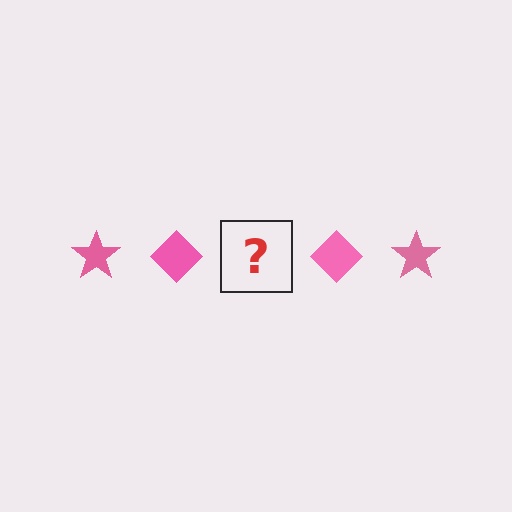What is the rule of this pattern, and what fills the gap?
The rule is that the pattern cycles through star, diamond shapes in pink. The gap should be filled with a pink star.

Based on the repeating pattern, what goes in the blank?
The blank should be a pink star.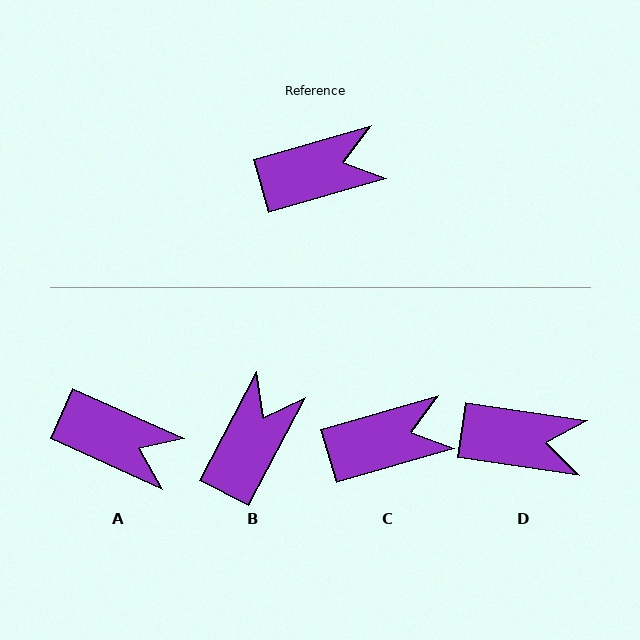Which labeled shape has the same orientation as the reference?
C.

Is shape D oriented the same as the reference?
No, it is off by about 24 degrees.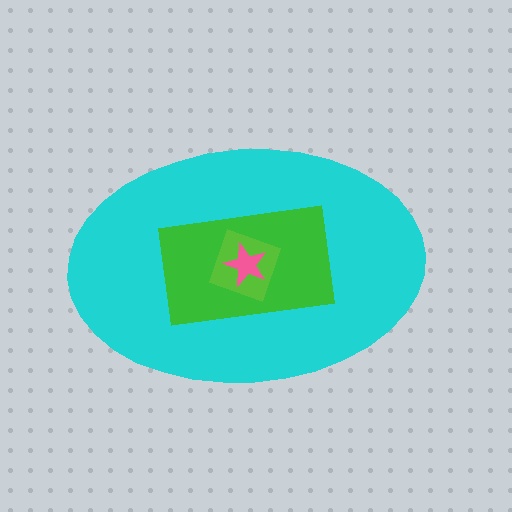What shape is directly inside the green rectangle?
The lime diamond.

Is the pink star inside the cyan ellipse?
Yes.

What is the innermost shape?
The pink star.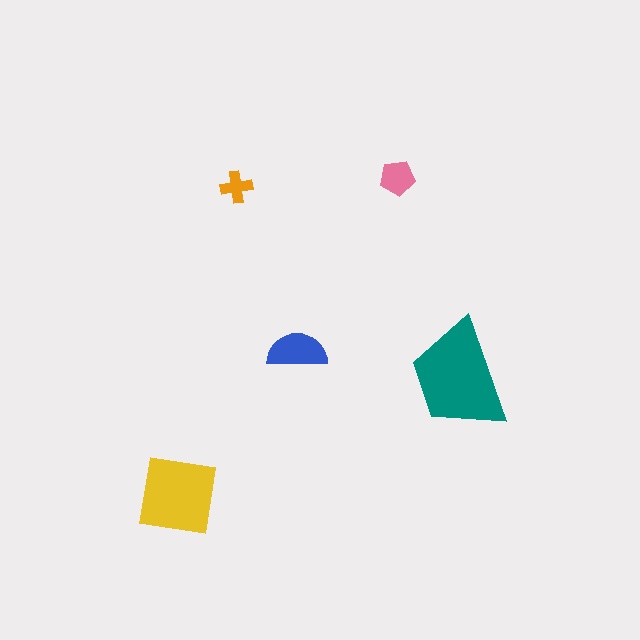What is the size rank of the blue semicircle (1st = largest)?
3rd.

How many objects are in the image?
There are 5 objects in the image.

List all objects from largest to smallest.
The teal trapezoid, the yellow square, the blue semicircle, the pink pentagon, the orange cross.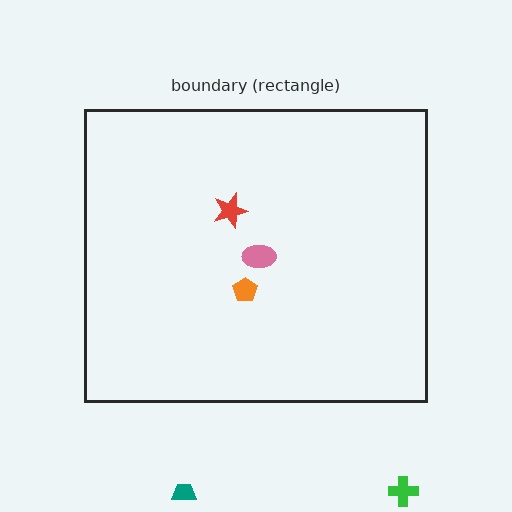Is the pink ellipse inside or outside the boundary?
Inside.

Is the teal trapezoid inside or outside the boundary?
Outside.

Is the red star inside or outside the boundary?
Inside.